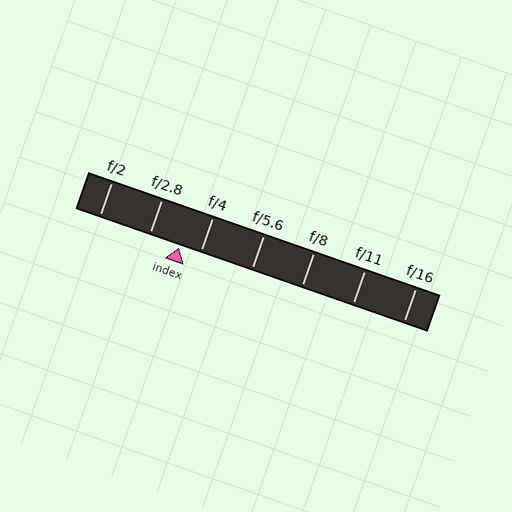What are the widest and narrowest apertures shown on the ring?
The widest aperture shown is f/2 and the narrowest is f/16.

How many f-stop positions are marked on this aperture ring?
There are 7 f-stop positions marked.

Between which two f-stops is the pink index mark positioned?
The index mark is between f/2.8 and f/4.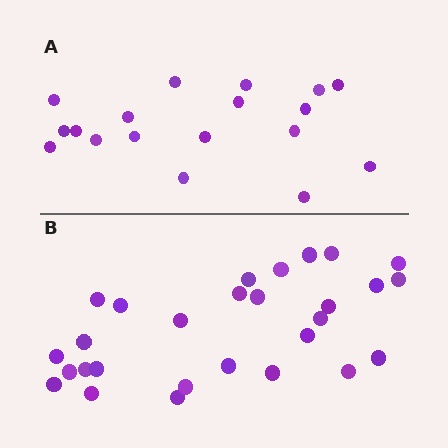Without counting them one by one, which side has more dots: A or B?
Region B (the bottom region) has more dots.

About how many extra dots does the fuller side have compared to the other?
Region B has roughly 10 or so more dots than region A.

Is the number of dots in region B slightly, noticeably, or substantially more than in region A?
Region B has substantially more. The ratio is roughly 1.6 to 1.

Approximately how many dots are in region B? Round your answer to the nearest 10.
About 30 dots. (The exact count is 28, which rounds to 30.)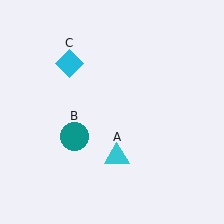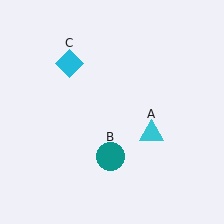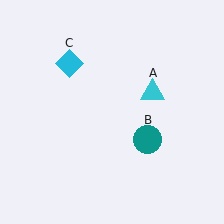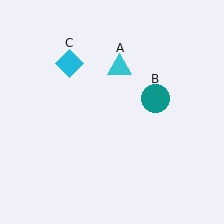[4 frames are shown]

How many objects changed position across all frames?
2 objects changed position: cyan triangle (object A), teal circle (object B).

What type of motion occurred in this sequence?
The cyan triangle (object A), teal circle (object B) rotated counterclockwise around the center of the scene.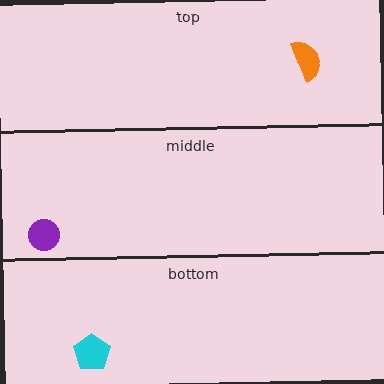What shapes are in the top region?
The orange semicircle.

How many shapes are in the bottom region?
1.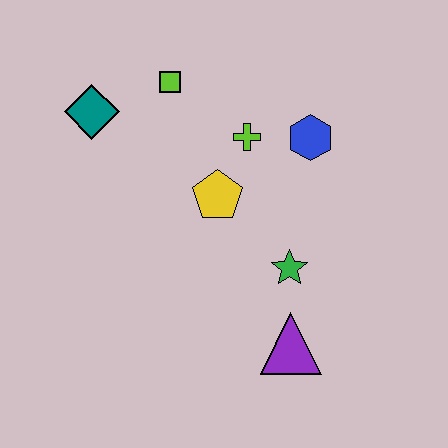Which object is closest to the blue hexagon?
The lime cross is closest to the blue hexagon.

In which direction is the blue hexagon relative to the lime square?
The blue hexagon is to the right of the lime square.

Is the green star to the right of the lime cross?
Yes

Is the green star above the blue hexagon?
No